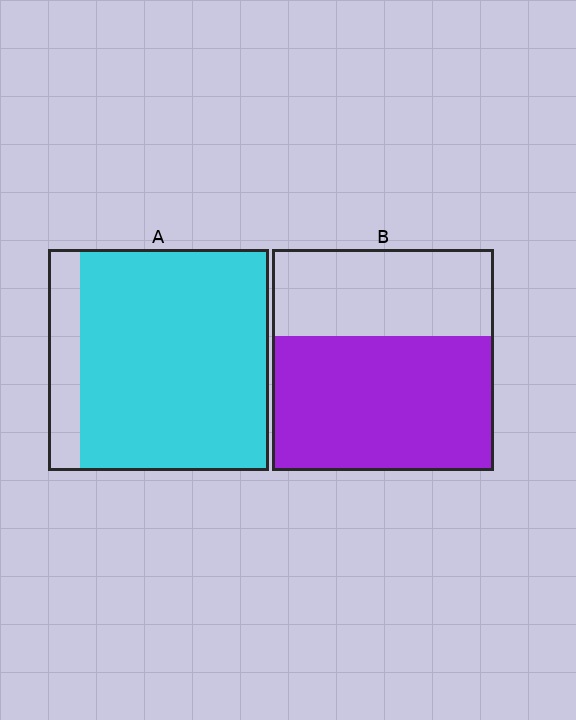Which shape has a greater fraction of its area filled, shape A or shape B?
Shape A.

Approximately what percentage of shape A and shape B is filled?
A is approximately 85% and B is approximately 60%.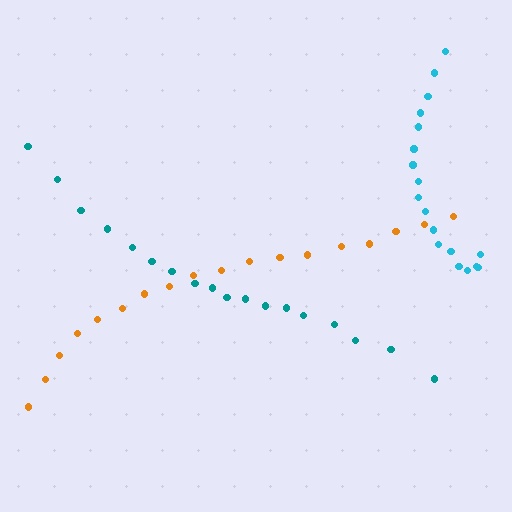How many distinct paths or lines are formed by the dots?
There are 3 distinct paths.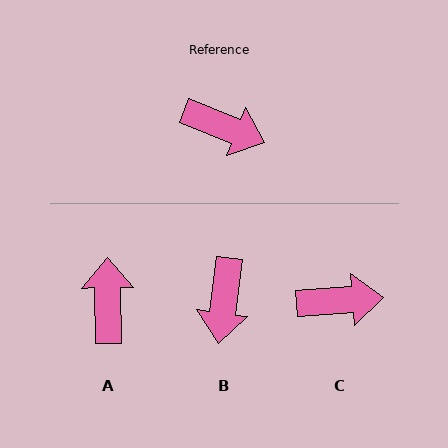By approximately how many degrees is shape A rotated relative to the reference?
Approximately 112 degrees counter-clockwise.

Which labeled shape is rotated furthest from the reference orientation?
A, about 112 degrees away.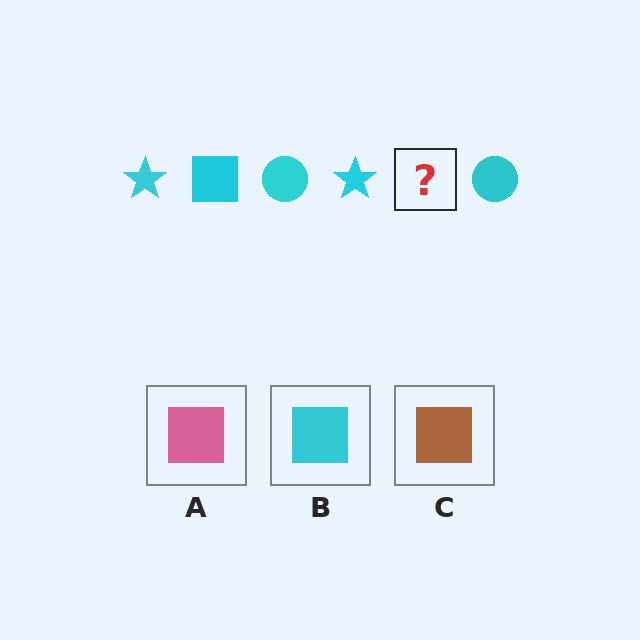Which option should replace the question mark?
Option B.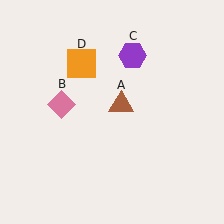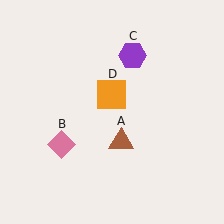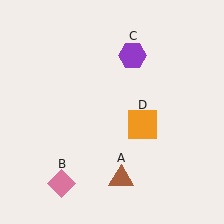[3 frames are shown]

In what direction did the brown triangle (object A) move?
The brown triangle (object A) moved down.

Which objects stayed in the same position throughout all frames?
Purple hexagon (object C) remained stationary.